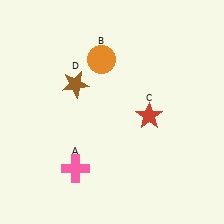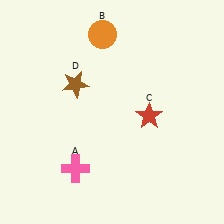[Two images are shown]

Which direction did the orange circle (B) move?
The orange circle (B) moved up.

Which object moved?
The orange circle (B) moved up.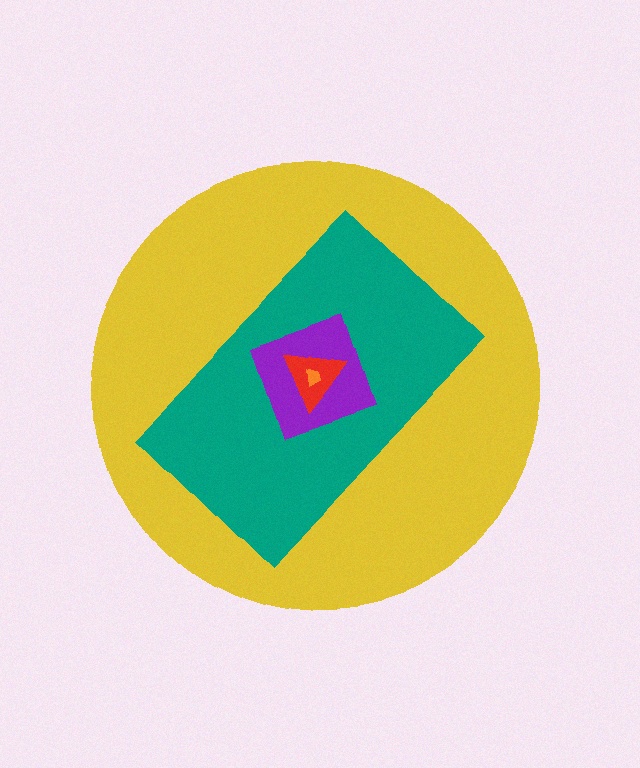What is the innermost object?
The orange trapezoid.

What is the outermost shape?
The yellow circle.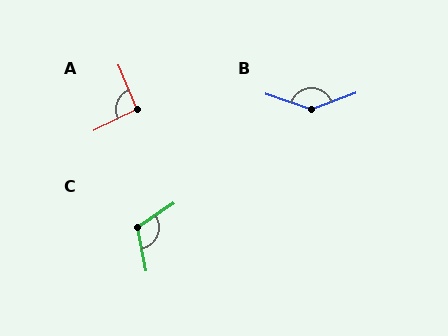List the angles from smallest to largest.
A (93°), C (113°), B (141°).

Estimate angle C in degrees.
Approximately 113 degrees.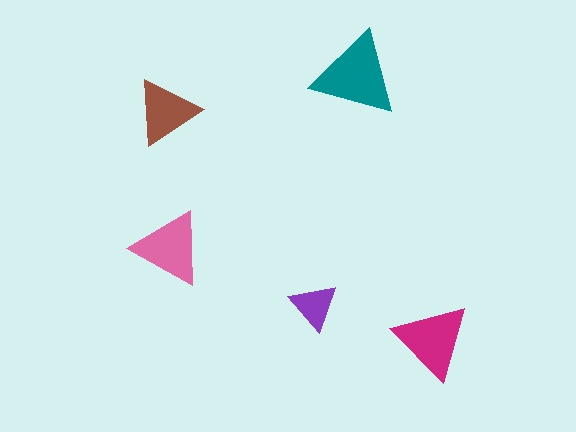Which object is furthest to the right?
The magenta triangle is rightmost.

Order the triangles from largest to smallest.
the teal one, the magenta one, the pink one, the brown one, the purple one.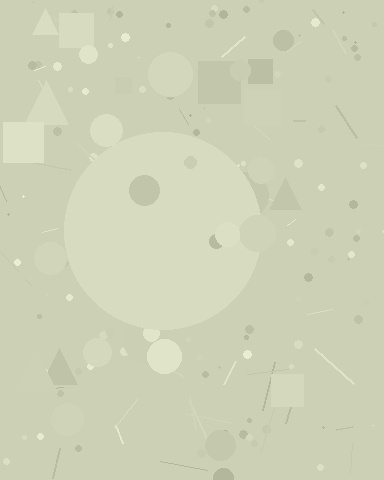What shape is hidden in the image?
A circle is hidden in the image.